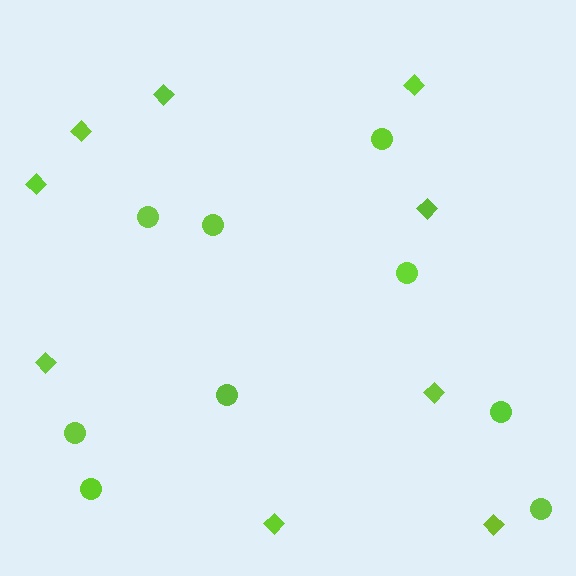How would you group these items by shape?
There are 2 groups: one group of diamonds (9) and one group of circles (9).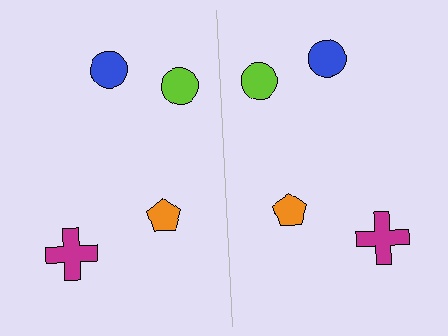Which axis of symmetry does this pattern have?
The pattern has a vertical axis of symmetry running through the center of the image.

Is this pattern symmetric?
Yes, this pattern has bilateral (reflection) symmetry.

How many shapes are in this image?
There are 8 shapes in this image.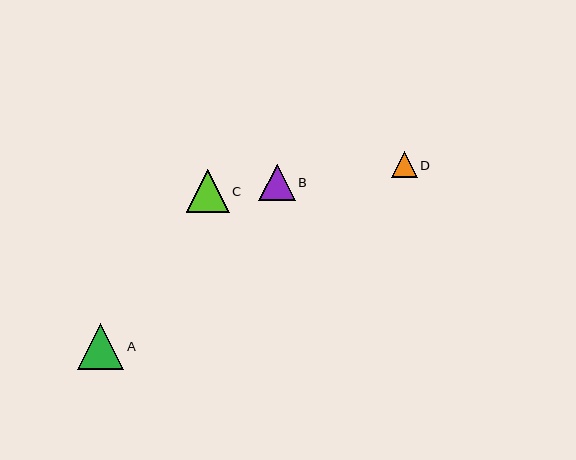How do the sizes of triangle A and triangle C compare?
Triangle A and triangle C are approximately the same size.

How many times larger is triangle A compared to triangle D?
Triangle A is approximately 1.8 times the size of triangle D.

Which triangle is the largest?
Triangle A is the largest with a size of approximately 46 pixels.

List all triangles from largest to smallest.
From largest to smallest: A, C, B, D.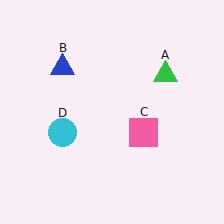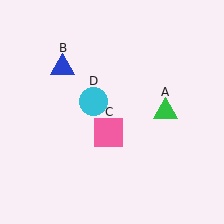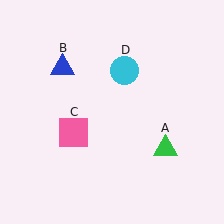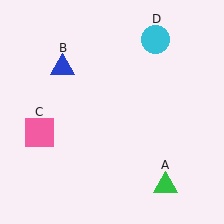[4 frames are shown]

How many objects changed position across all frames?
3 objects changed position: green triangle (object A), pink square (object C), cyan circle (object D).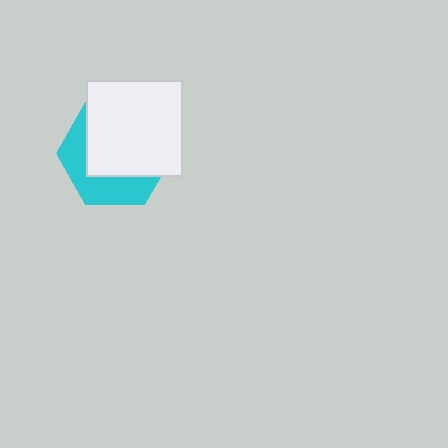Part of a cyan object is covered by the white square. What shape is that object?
It is a hexagon.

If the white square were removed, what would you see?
You would see the complete cyan hexagon.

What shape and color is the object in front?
The object in front is a white square.